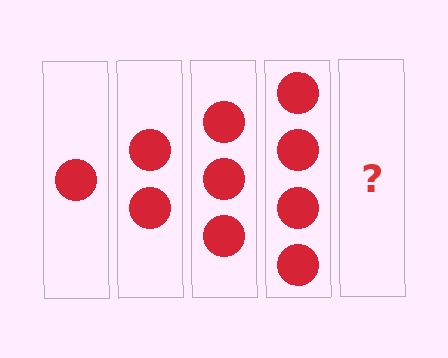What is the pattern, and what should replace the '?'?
The pattern is that each step adds one more circle. The '?' should be 5 circles.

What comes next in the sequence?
The next element should be 5 circles.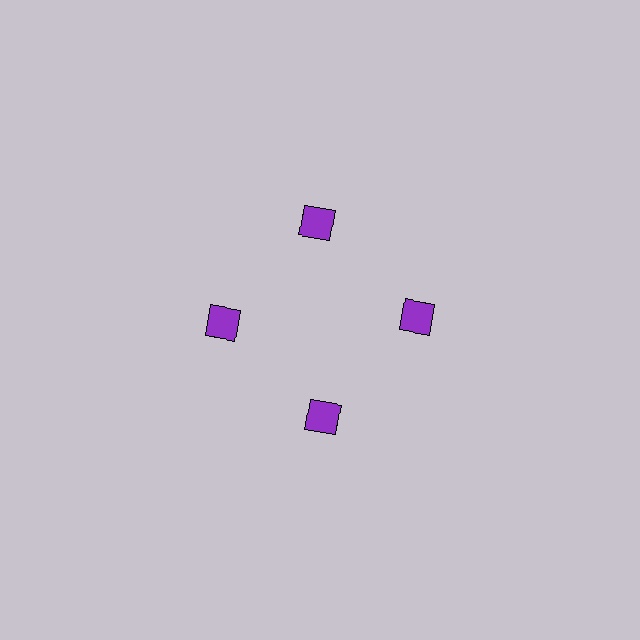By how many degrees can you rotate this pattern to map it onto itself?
The pattern maps onto itself every 90 degrees of rotation.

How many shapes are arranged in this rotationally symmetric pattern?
There are 4 shapes, arranged in 4 groups of 1.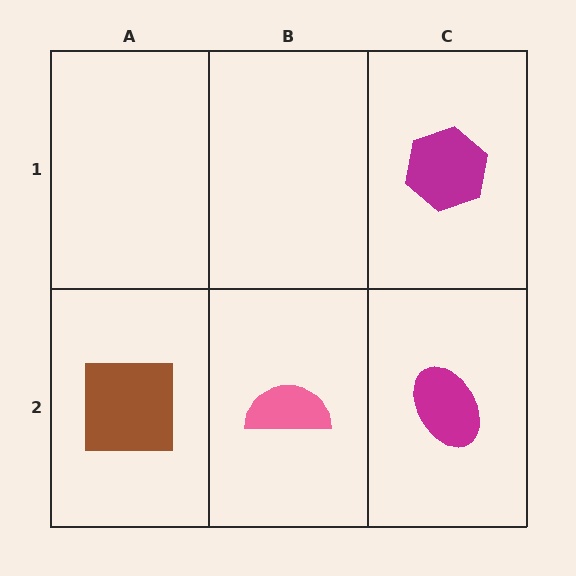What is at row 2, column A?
A brown square.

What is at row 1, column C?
A magenta hexagon.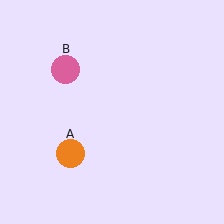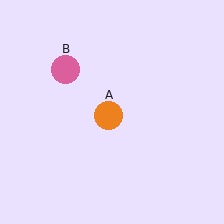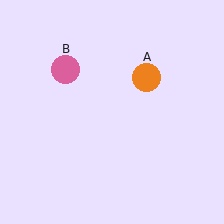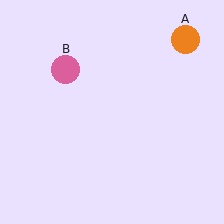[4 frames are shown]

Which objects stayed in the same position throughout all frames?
Pink circle (object B) remained stationary.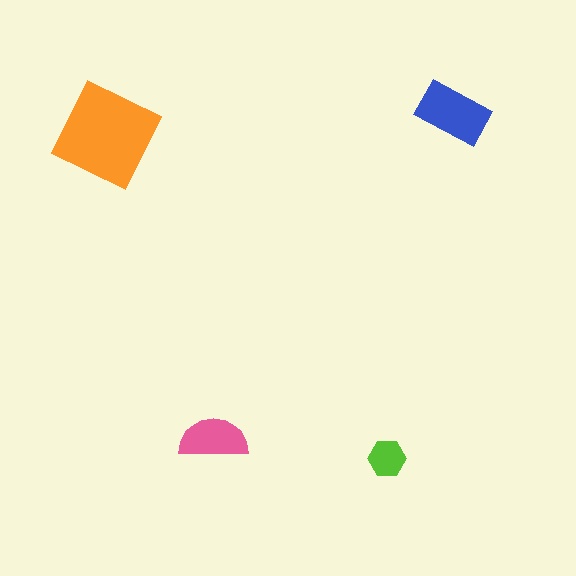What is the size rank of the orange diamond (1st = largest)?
1st.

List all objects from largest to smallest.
The orange diamond, the blue rectangle, the pink semicircle, the lime hexagon.